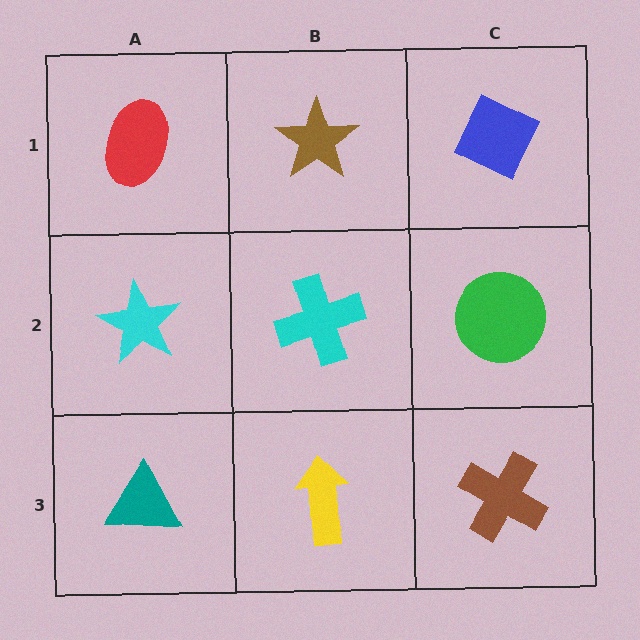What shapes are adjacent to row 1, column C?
A green circle (row 2, column C), a brown star (row 1, column B).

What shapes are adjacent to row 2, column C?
A blue diamond (row 1, column C), a brown cross (row 3, column C), a cyan cross (row 2, column B).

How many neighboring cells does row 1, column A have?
2.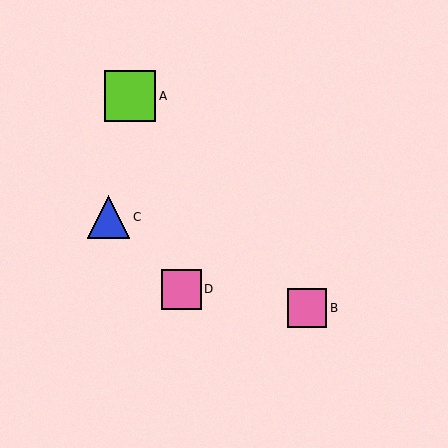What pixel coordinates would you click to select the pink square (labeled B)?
Click at (307, 308) to select the pink square B.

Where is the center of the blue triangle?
The center of the blue triangle is at (109, 217).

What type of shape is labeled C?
Shape C is a blue triangle.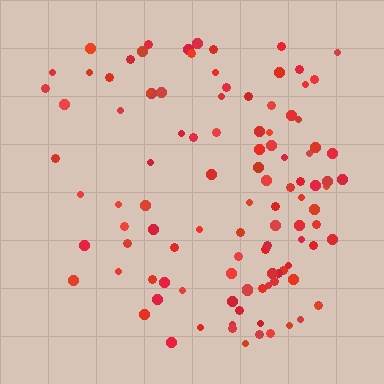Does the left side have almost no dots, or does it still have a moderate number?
Still a moderate number, just noticeably fewer than the right.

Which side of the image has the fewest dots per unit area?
The left.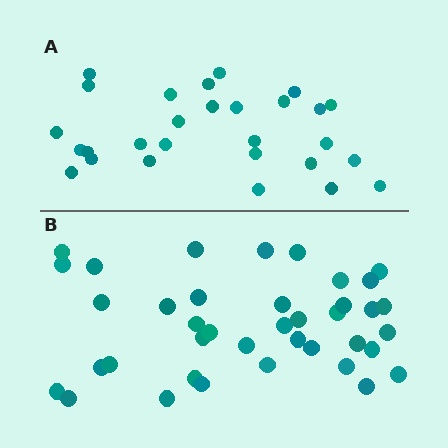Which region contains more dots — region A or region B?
Region B (the bottom region) has more dots.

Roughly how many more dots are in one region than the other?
Region B has roughly 12 or so more dots than region A.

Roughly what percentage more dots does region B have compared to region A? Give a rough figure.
About 40% more.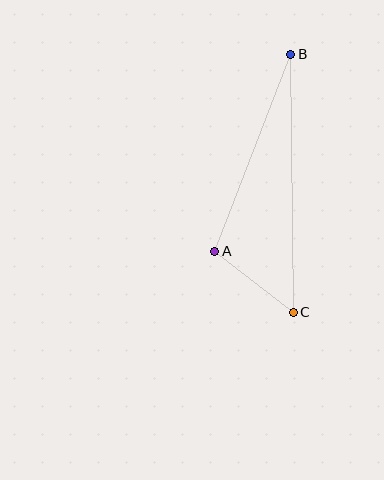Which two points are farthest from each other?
Points B and C are farthest from each other.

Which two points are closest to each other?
Points A and C are closest to each other.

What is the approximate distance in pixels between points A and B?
The distance between A and B is approximately 211 pixels.